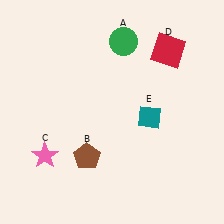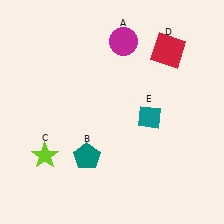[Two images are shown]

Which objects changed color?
A changed from green to magenta. B changed from brown to teal. C changed from pink to lime.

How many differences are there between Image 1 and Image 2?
There are 3 differences between the two images.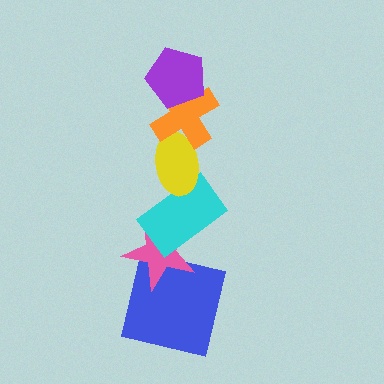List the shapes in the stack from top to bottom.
From top to bottom: the purple pentagon, the orange cross, the yellow ellipse, the cyan rectangle, the pink star, the blue square.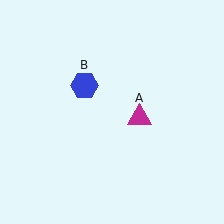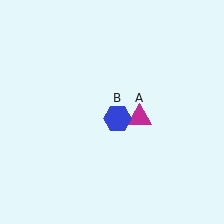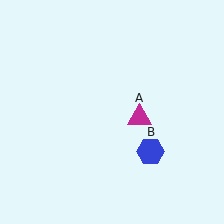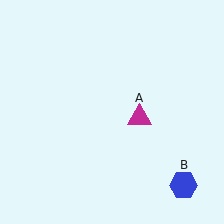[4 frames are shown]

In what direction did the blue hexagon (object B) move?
The blue hexagon (object B) moved down and to the right.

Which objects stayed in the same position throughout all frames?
Magenta triangle (object A) remained stationary.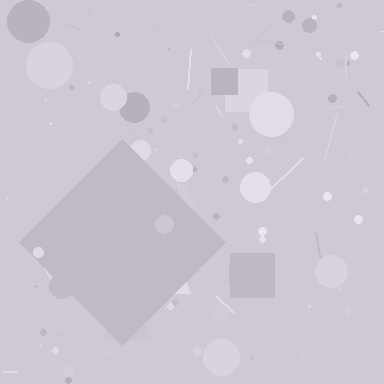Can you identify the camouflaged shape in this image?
The camouflaged shape is a diamond.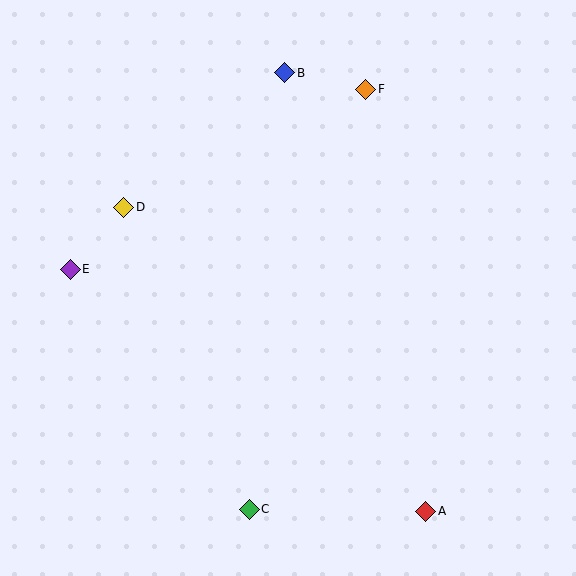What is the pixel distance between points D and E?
The distance between D and E is 82 pixels.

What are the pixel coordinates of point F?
Point F is at (366, 89).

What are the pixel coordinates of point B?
Point B is at (285, 73).